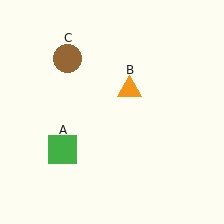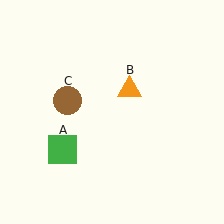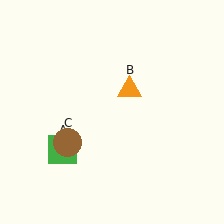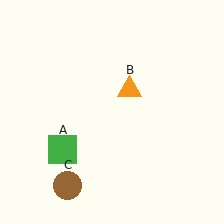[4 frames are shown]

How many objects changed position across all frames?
1 object changed position: brown circle (object C).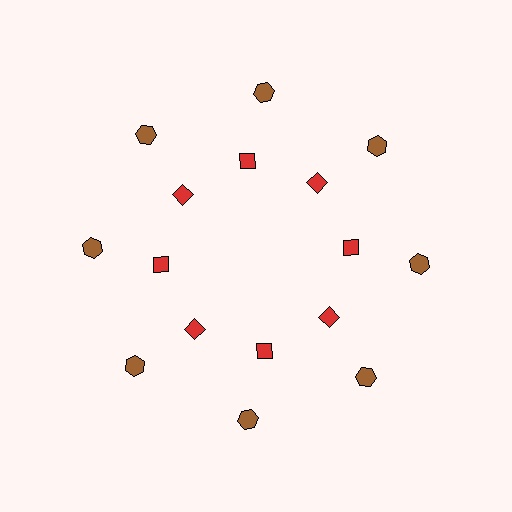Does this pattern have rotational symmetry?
Yes, this pattern has 8-fold rotational symmetry. It looks the same after rotating 45 degrees around the center.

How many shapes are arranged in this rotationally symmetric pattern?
There are 16 shapes, arranged in 8 groups of 2.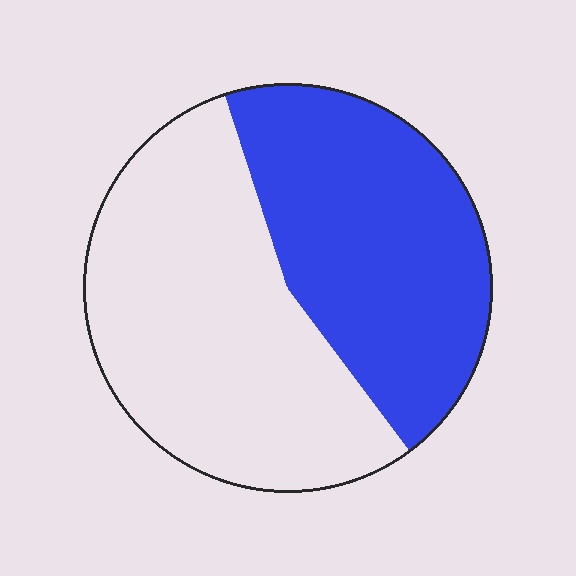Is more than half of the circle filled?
No.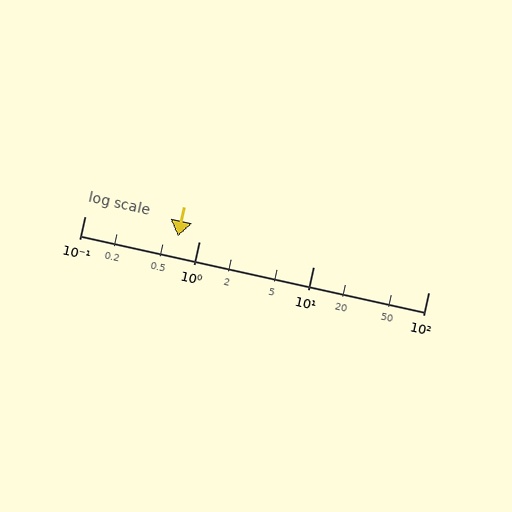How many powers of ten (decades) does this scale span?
The scale spans 3 decades, from 0.1 to 100.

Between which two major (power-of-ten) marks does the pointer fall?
The pointer is between 0.1 and 1.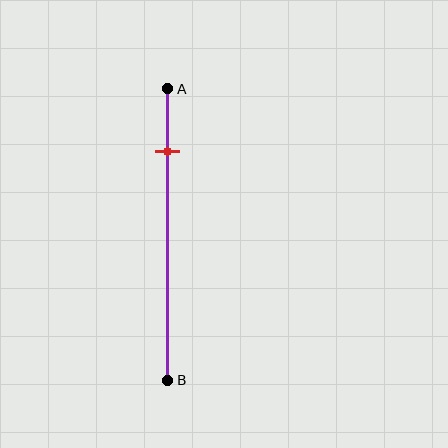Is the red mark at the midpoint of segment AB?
No, the mark is at about 20% from A, not at the 50% midpoint.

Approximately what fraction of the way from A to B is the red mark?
The red mark is approximately 20% of the way from A to B.